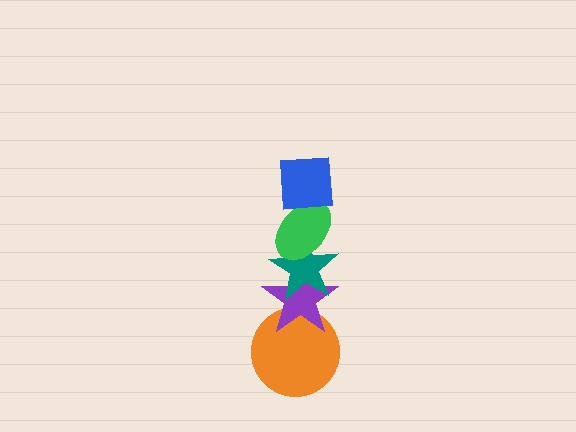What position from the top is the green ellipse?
The green ellipse is 2nd from the top.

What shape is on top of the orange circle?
The purple star is on top of the orange circle.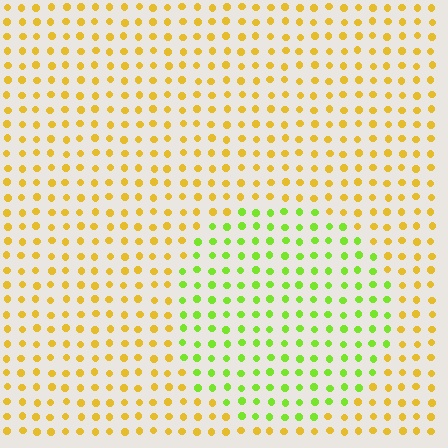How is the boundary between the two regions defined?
The boundary is defined purely by a slight shift in hue (about 49 degrees). Spacing, size, and orientation are identical on both sides.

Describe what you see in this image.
The image is filled with small yellow elements in a uniform arrangement. A circle-shaped region is visible where the elements are tinted to a slightly different hue, forming a subtle color boundary.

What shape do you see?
I see a circle.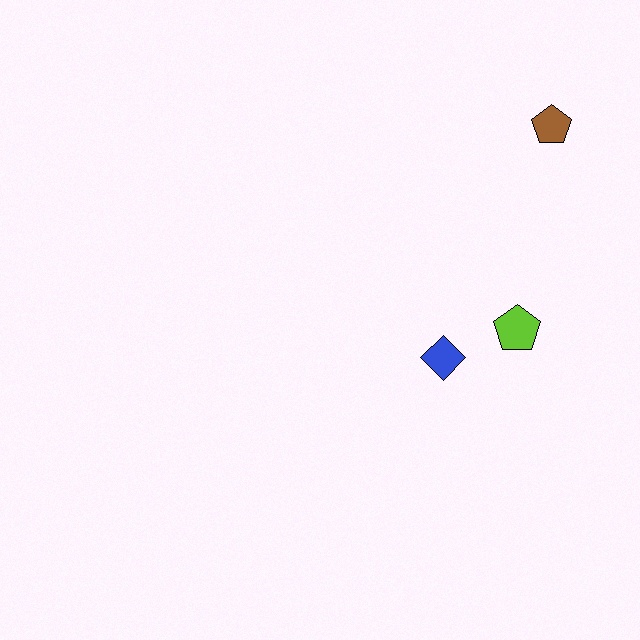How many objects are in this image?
There are 3 objects.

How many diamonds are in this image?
There is 1 diamond.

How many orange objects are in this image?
There are no orange objects.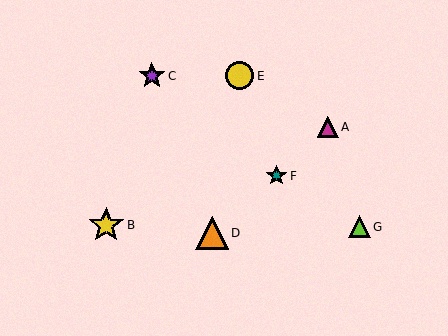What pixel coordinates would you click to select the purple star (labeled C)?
Click at (152, 76) to select the purple star C.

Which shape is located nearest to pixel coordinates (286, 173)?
The teal star (labeled F) at (276, 176) is nearest to that location.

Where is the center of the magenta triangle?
The center of the magenta triangle is at (328, 127).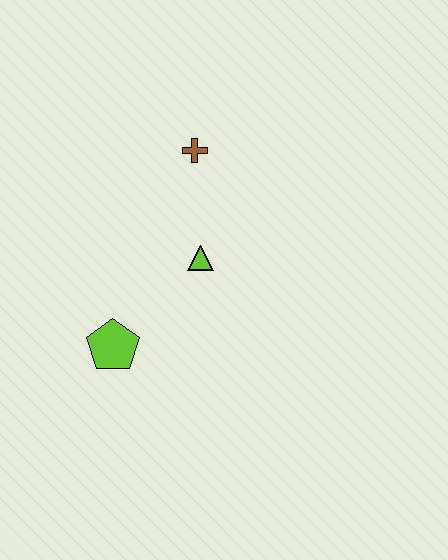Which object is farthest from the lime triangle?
The lime pentagon is farthest from the lime triangle.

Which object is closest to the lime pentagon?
The lime triangle is closest to the lime pentagon.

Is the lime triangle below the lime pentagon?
No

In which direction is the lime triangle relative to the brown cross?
The lime triangle is below the brown cross.